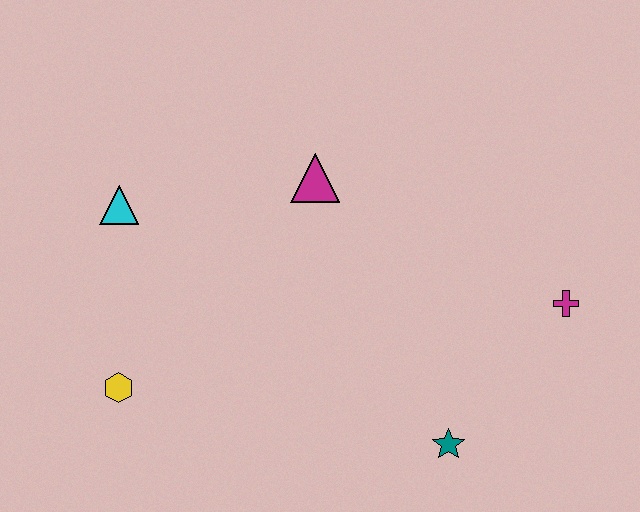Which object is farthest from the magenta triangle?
The teal star is farthest from the magenta triangle.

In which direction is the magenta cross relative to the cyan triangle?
The magenta cross is to the right of the cyan triangle.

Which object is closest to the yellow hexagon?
The cyan triangle is closest to the yellow hexagon.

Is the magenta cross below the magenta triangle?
Yes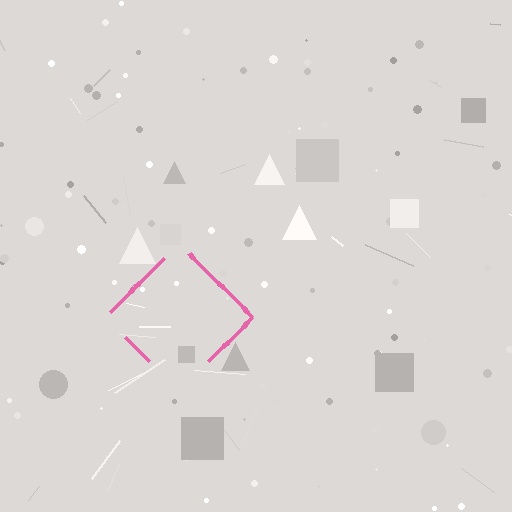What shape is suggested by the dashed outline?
The dashed outline suggests a diamond.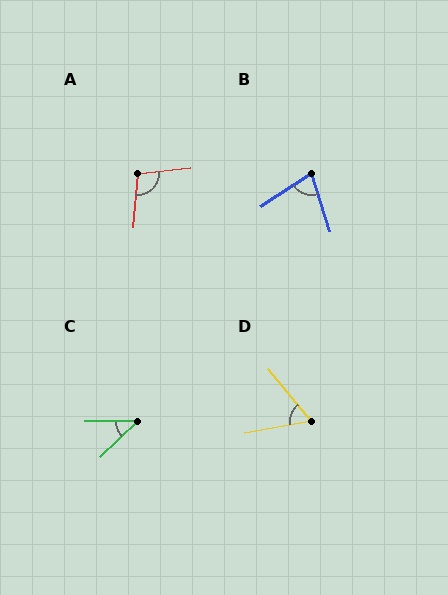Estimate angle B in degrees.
Approximately 75 degrees.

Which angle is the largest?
A, at approximately 102 degrees.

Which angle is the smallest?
C, at approximately 43 degrees.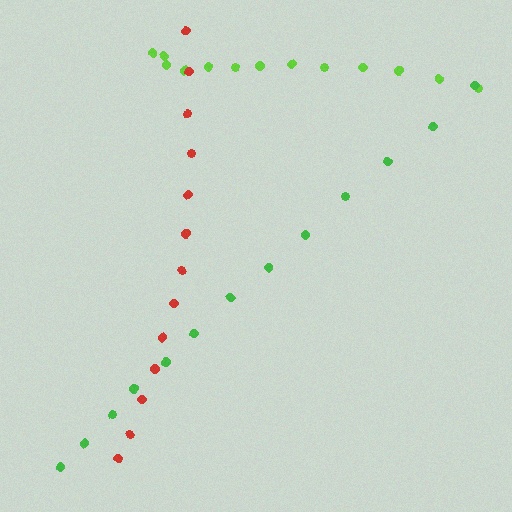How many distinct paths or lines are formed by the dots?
There are 3 distinct paths.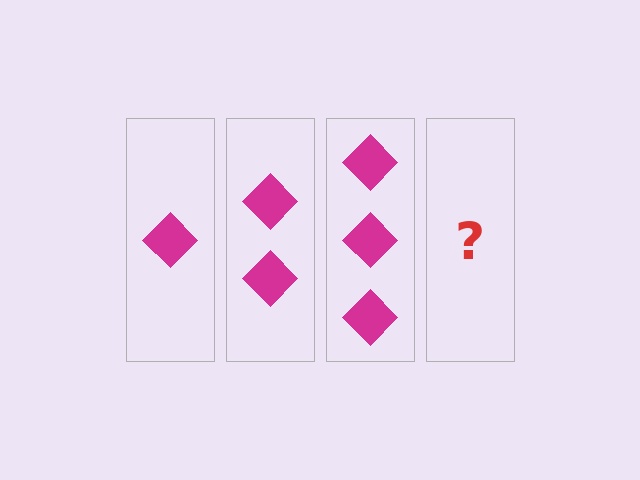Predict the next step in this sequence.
The next step is 4 diamonds.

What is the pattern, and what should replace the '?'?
The pattern is that each step adds one more diamond. The '?' should be 4 diamonds.